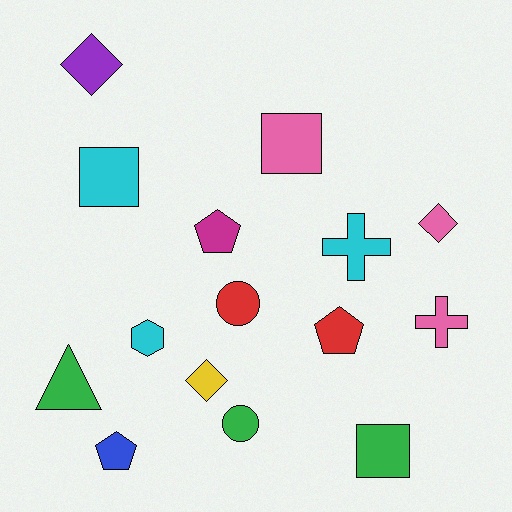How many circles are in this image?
There are 2 circles.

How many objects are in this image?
There are 15 objects.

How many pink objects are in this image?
There are 3 pink objects.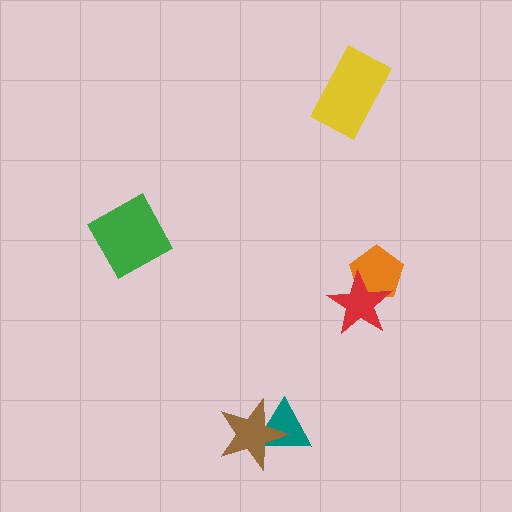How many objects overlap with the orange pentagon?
1 object overlaps with the orange pentagon.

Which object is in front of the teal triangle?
The brown star is in front of the teal triangle.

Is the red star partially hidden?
No, no other shape covers it.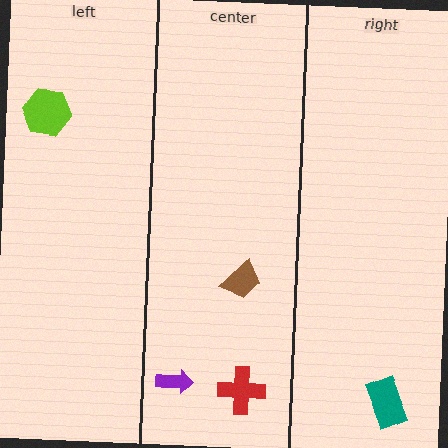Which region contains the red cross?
The center region.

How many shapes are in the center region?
3.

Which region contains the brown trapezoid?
The center region.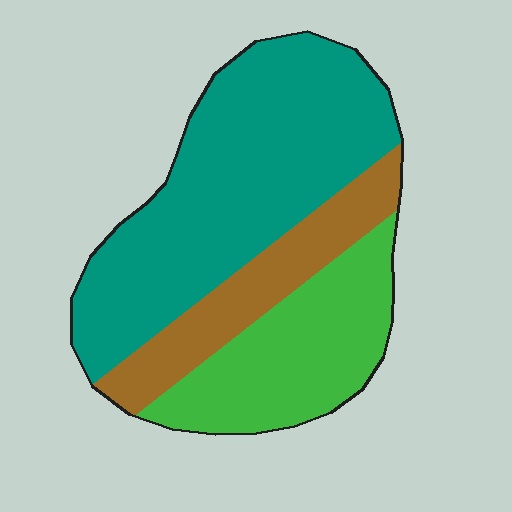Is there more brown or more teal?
Teal.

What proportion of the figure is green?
Green covers roughly 30% of the figure.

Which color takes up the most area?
Teal, at roughly 55%.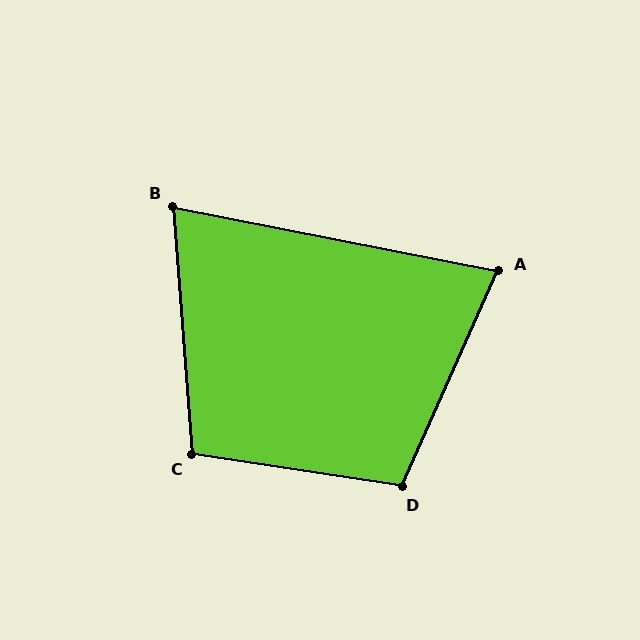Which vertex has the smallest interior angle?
B, at approximately 75 degrees.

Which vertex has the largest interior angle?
D, at approximately 105 degrees.